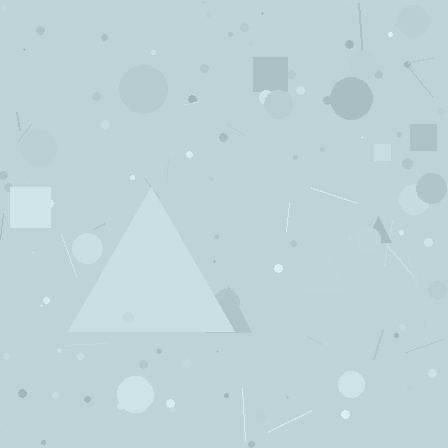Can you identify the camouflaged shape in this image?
The camouflaged shape is a triangle.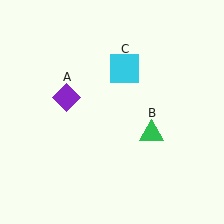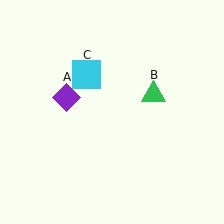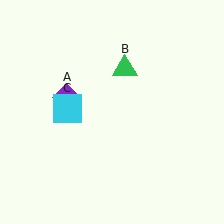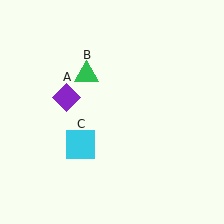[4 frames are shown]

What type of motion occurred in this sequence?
The green triangle (object B), cyan square (object C) rotated counterclockwise around the center of the scene.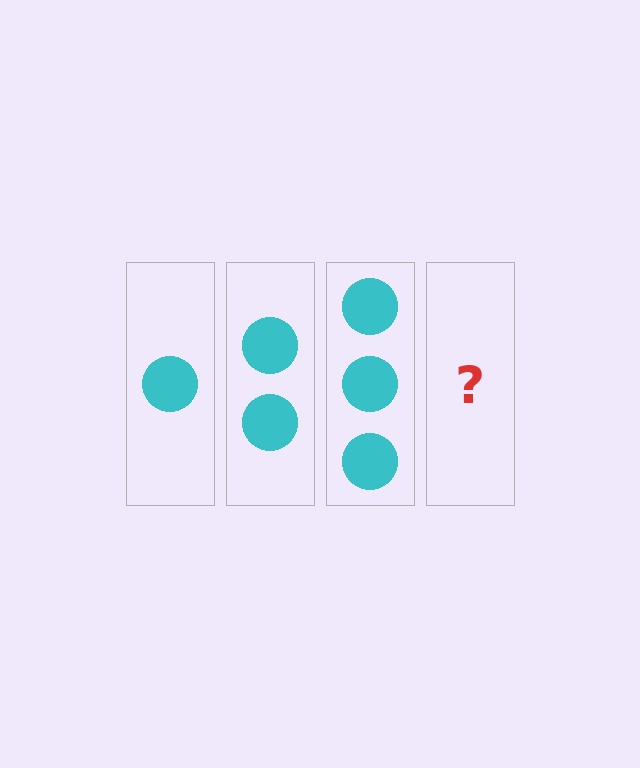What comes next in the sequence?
The next element should be 4 circles.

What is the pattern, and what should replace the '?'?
The pattern is that each step adds one more circle. The '?' should be 4 circles.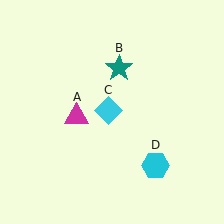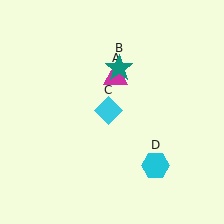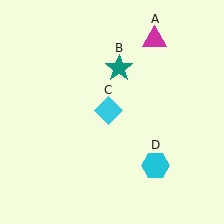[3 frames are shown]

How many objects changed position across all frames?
1 object changed position: magenta triangle (object A).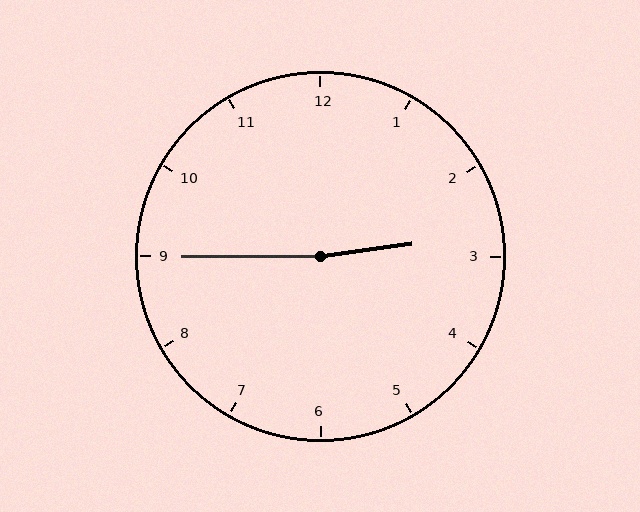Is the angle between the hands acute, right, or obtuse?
It is obtuse.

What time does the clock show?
2:45.